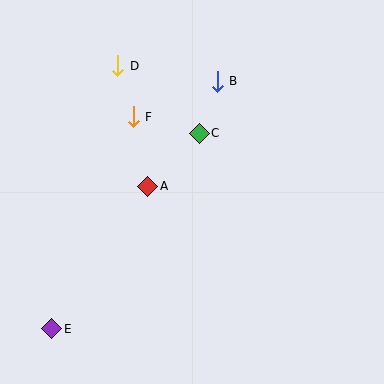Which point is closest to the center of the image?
Point A at (148, 186) is closest to the center.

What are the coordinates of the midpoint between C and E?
The midpoint between C and E is at (126, 231).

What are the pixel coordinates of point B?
Point B is at (217, 81).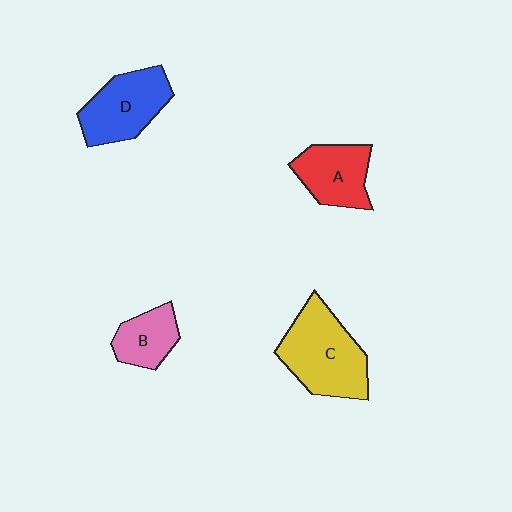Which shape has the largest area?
Shape C (yellow).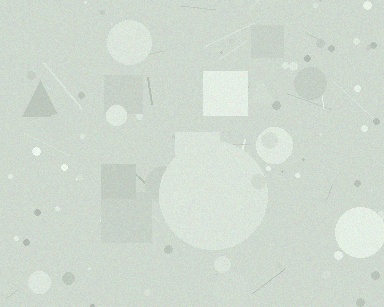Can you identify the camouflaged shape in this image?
The camouflaged shape is a circle.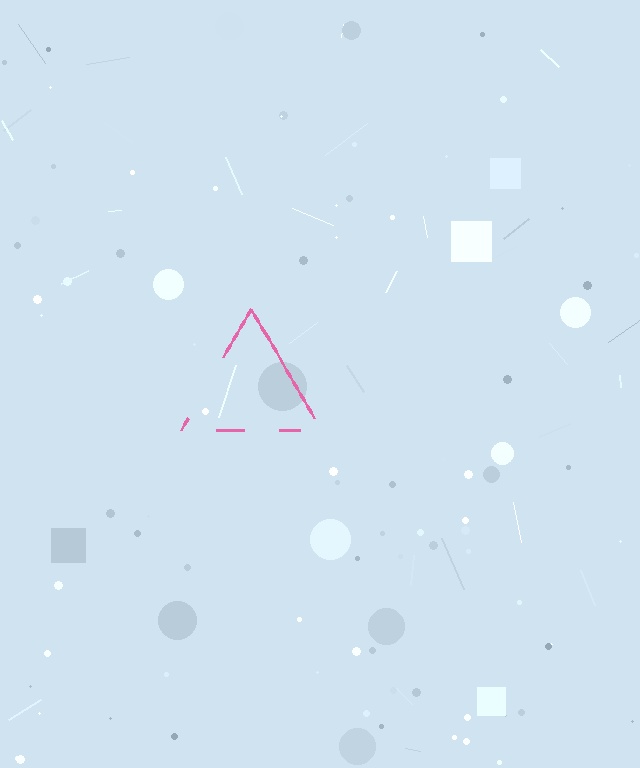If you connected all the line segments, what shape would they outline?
They would outline a triangle.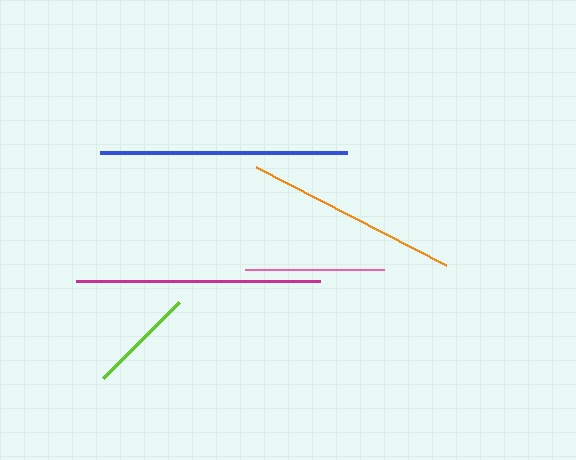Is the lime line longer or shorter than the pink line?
The pink line is longer than the lime line.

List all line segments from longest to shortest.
From longest to shortest: blue, magenta, orange, pink, lime.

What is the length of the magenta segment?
The magenta segment is approximately 244 pixels long.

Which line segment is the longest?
The blue line is the longest at approximately 247 pixels.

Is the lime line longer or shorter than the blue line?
The blue line is longer than the lime line.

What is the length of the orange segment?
The orange segment is approximately 214 pixels long.